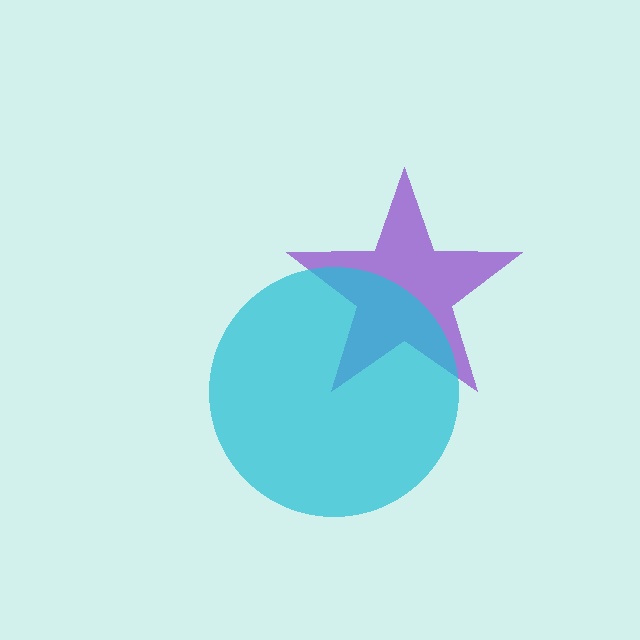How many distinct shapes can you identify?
There are 2 distinct shapes: a purple star, a cyan circle.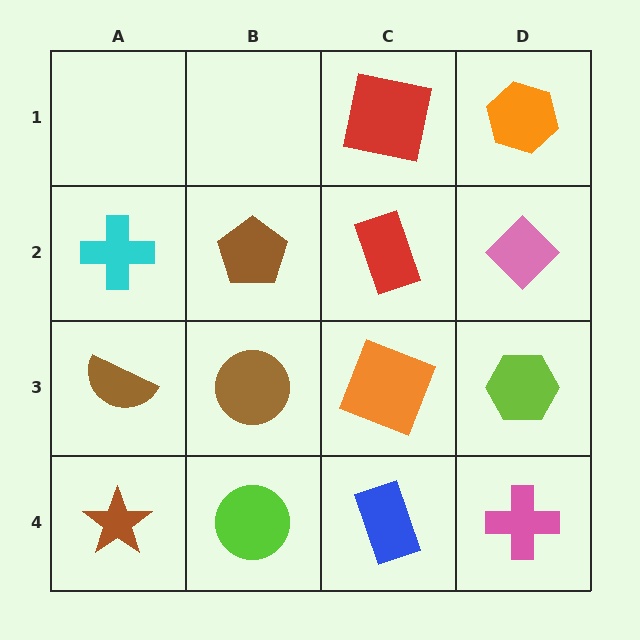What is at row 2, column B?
A brown pentagon.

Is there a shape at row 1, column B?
No, that cell is empty.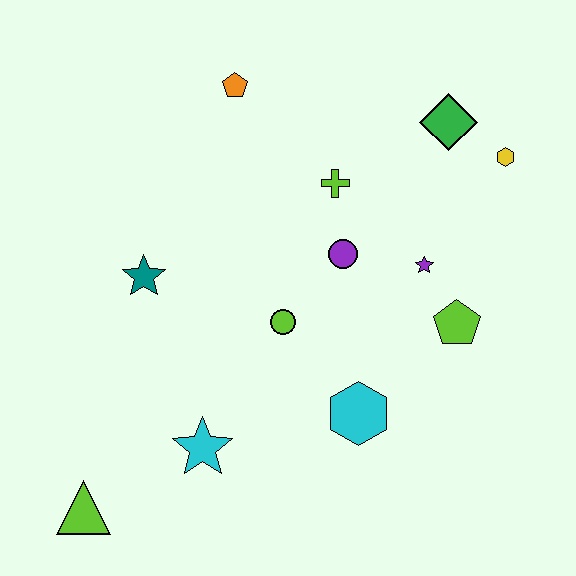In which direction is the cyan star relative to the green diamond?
The cyan star is below the green diamond.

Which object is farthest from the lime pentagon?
The lime triangle is farthest from the lime pentagon.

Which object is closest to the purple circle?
The lime cross is closest to the purple circle.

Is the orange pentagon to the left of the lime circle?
Yes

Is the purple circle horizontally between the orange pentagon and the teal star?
No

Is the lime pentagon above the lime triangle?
Yes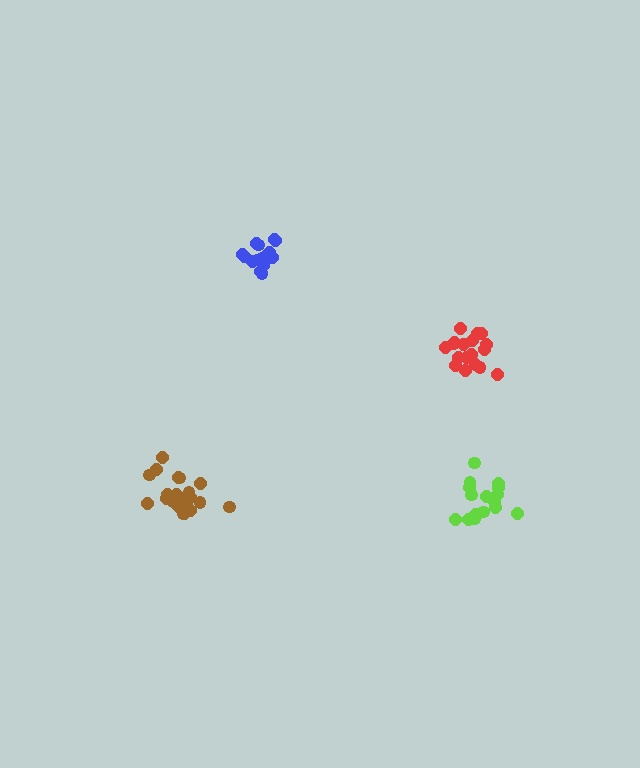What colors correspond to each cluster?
The clusters are colored: lime, brown, red, blue.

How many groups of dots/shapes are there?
There are 4 groups.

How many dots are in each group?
Group 1: 17 dots, Group 2: 20 dots, Group 3: 19 dots, Group 4: 17 dots (73 total).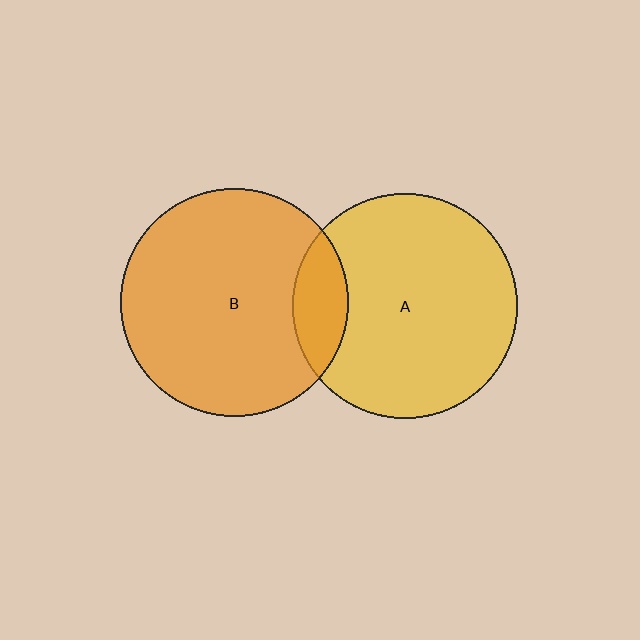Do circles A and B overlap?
Yes.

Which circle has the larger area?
Circle B (orange).